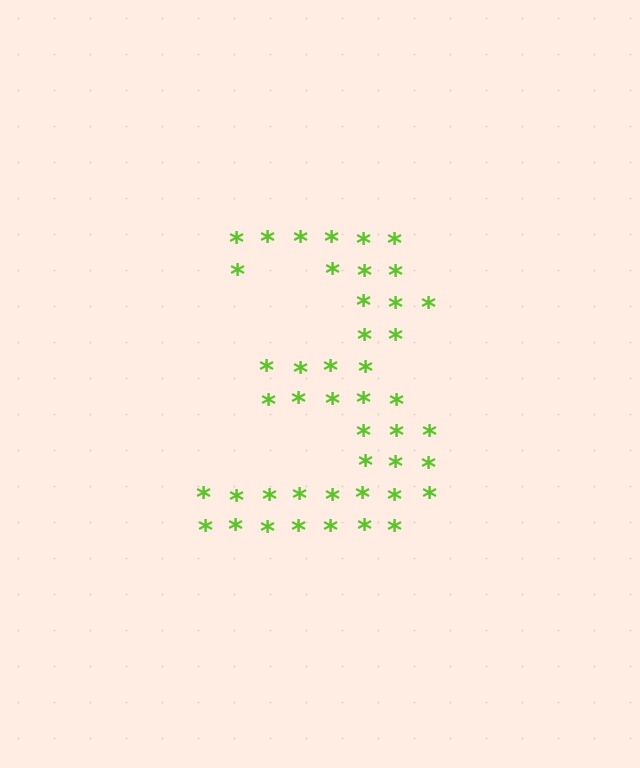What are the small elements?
The small elements are asterisks.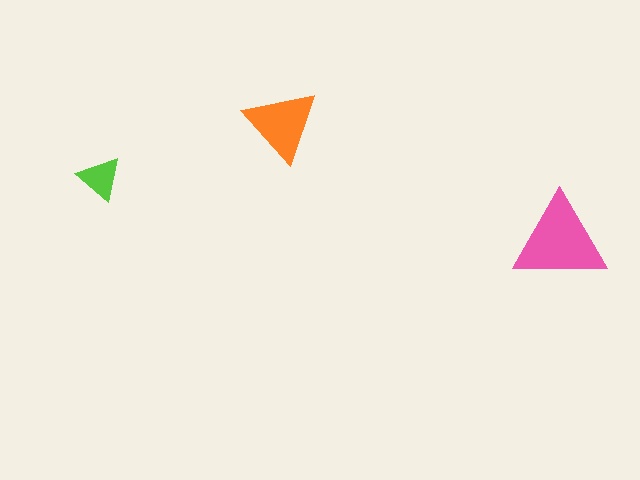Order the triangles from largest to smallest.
the pink one, the orange one, the lime one.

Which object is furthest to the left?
The lime triangle is leftmost.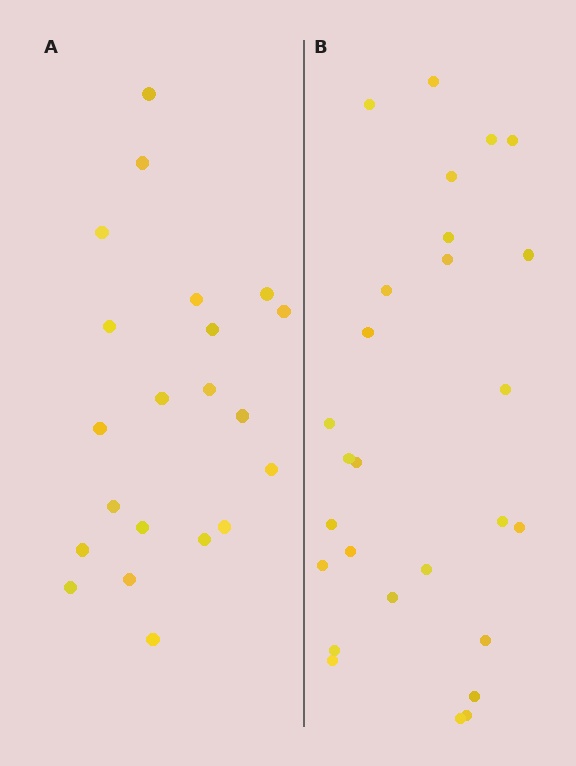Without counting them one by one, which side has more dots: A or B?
Region B (the right region) has more dots.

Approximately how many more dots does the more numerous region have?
Region B has about 6 more dots than region A.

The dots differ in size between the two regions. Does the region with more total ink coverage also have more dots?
No. Region A has more total ink coverage because its dots are larger, but region B actually contains more individual dots. Total area can be misleading — the number of items is what matters here.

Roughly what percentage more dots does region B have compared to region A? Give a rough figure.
About 30% more.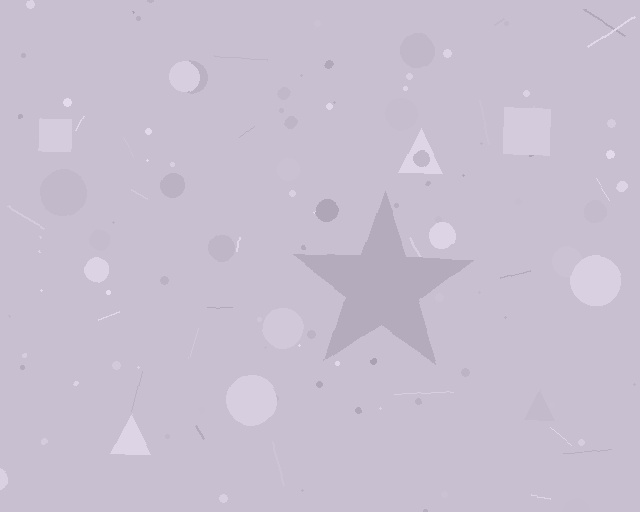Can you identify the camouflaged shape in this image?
The camouflaged shape is a star.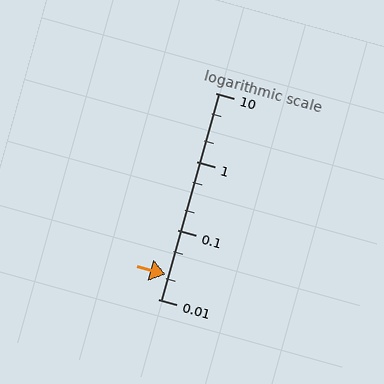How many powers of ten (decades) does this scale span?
The scale spans 3 decades, from 0.01 to 10.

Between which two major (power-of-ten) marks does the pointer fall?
The pointer is between 0.01 and 0.1.